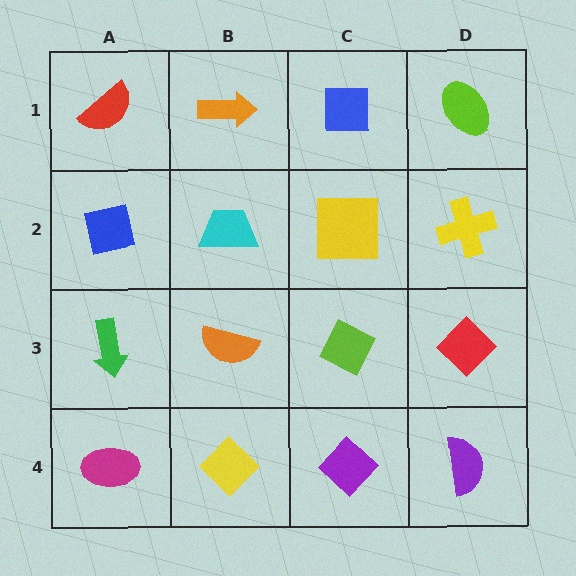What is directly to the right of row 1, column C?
A lime ellipse.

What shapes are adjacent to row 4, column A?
A green arrow (row 3, column A), a yellow diamond (row 4, column B).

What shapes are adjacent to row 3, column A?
A blue square (row 2, column A), a magenta ellipse (row 4, column A), an orange semicircle (row 3, column B).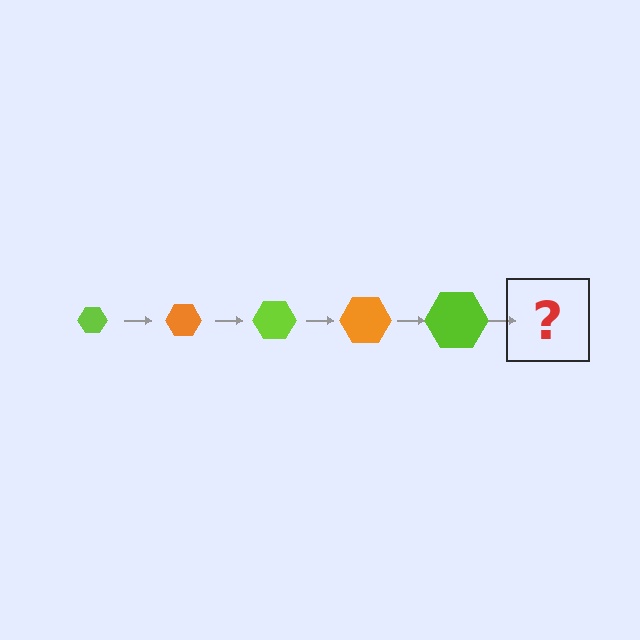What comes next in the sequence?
The next element should be an orange hexagon, larger than the previous one.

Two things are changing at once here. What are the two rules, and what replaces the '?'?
The two rules are that the hexagon grows larger each step and the color cycles through lime and orange. The '?' should be an orange hexagon, larger than the previous one.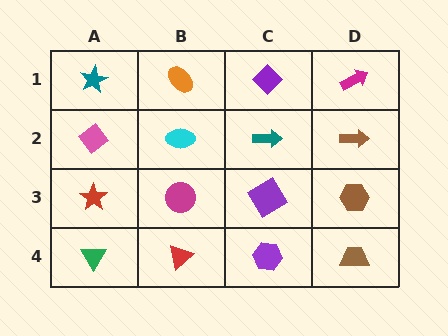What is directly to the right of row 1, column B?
A purple diamond.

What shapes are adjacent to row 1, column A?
A pink diamond (row 2, column A), an orange ellipse (row 1, column B).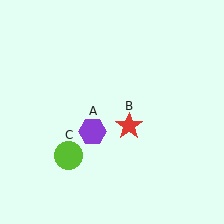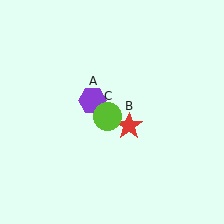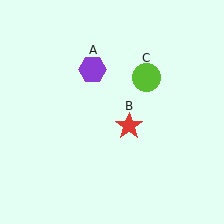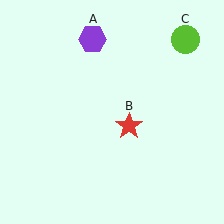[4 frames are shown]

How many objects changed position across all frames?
2 objects changed position: purple hexagon (object A), lime circle (object C).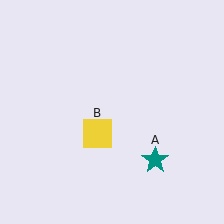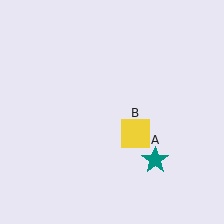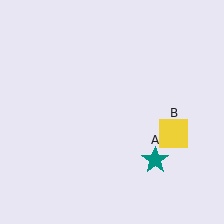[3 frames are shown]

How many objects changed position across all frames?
1 object changed position: yellow square (object B).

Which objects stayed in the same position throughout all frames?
Teal star (object A) remained stationary.